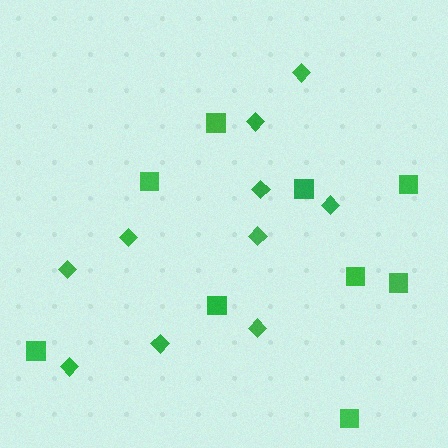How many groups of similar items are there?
There are 2 groups: one group of diamonds (10) and one group of squares (9).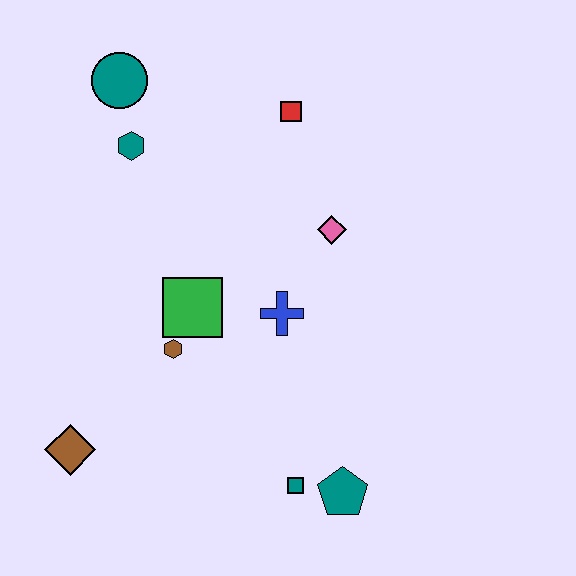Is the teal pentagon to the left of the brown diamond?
No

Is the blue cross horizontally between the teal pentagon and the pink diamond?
No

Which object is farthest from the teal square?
The teal circle is farthest from the teal square.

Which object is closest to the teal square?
The teal pentagon is closest to the teal square.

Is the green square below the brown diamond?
No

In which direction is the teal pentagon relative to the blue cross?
The teal pentagon is below the blue cross.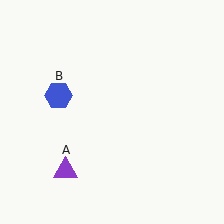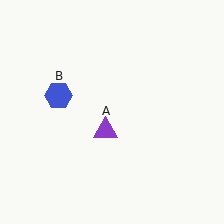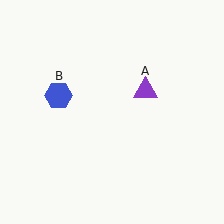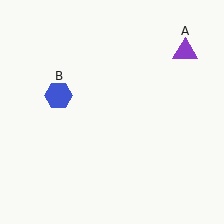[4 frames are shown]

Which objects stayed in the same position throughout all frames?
Blue hexagon (object B) remained stationary.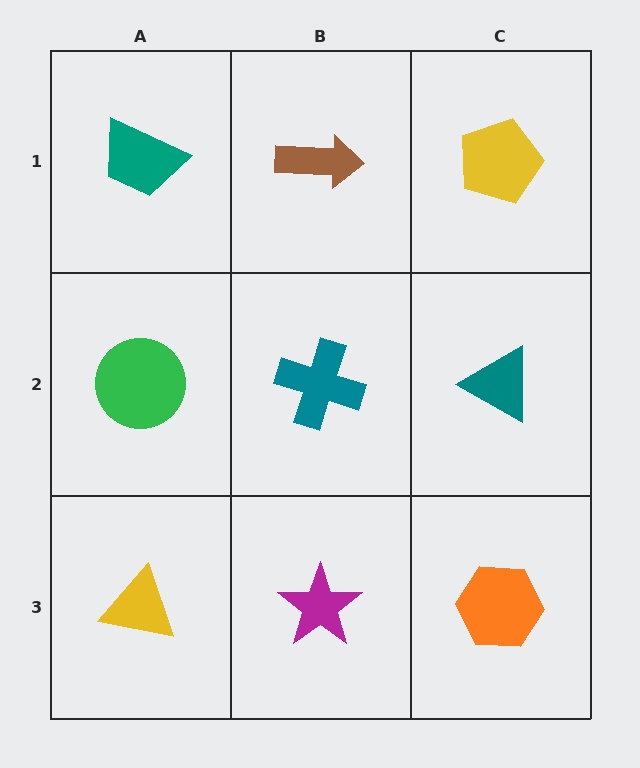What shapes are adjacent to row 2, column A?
A teal trapezoid (row 1, column A), a yellow triangle (row 3, column A), a teal cross (row 2, column B).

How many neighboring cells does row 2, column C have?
3.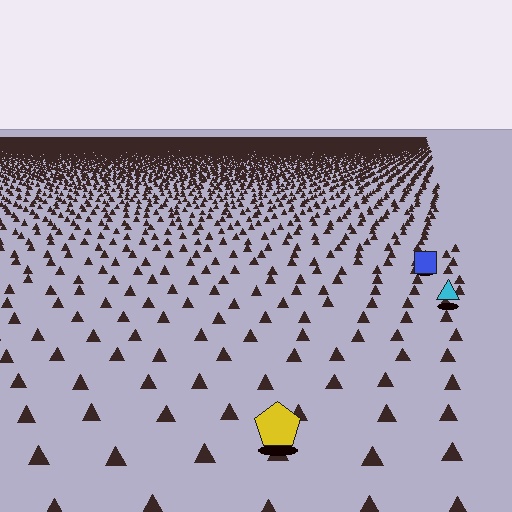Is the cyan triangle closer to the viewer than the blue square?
Yes. The cyan triangle is closer — you can tell from the texture gradient: the ground texture is coarser near it.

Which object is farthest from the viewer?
The blue square is farthest from the viewer. It appears smaller and the ground texture around it is denser.